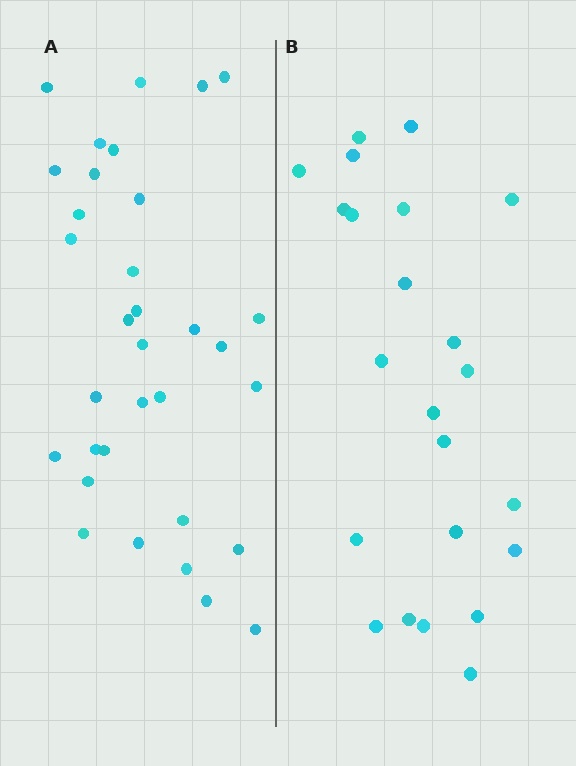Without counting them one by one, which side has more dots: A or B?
Region A (the left region) has more dots.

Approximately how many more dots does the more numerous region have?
Region A has roughly 10 or so more dots than region B.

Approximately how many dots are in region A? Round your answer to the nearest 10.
About 30 dots. (The exact count is 33, which rounds to 30.)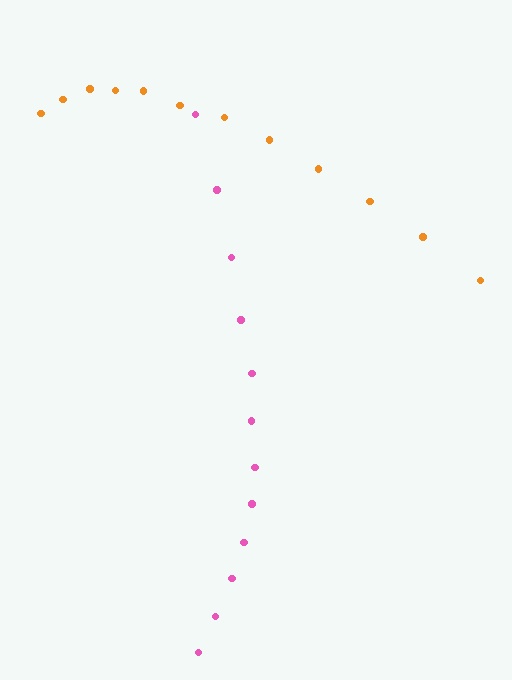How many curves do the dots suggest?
There are 2 distinct paths.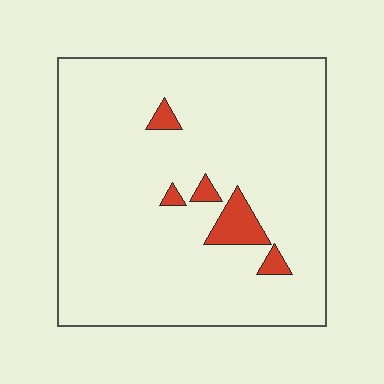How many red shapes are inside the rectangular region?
5.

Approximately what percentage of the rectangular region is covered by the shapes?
Approximately 5%.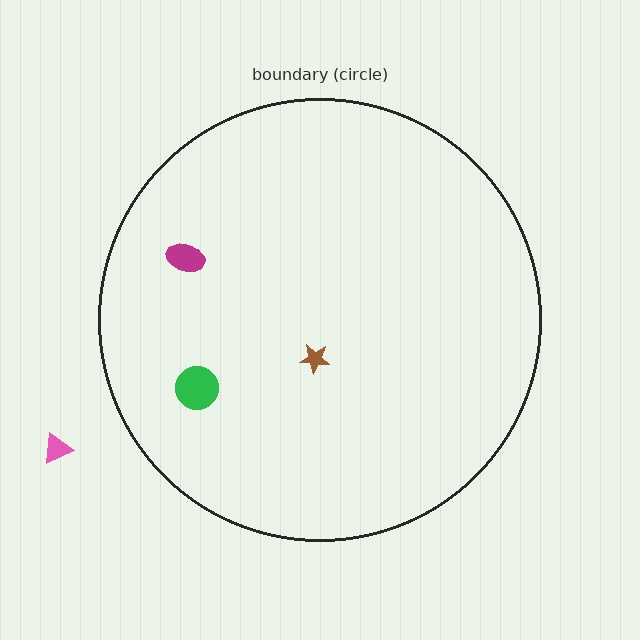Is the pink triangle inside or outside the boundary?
Outside.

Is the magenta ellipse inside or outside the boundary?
Inside.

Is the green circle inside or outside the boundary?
Inside.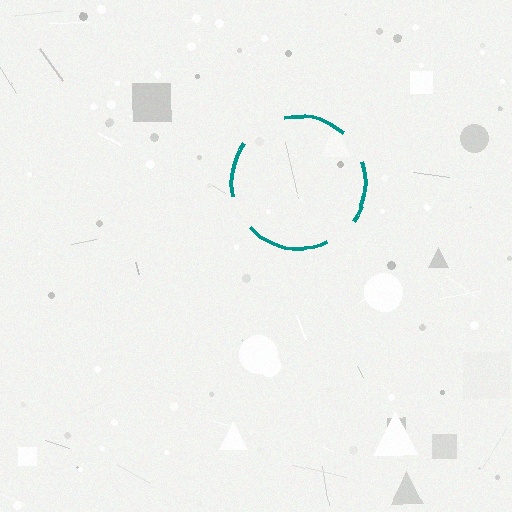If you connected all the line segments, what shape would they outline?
They would outline a circle.